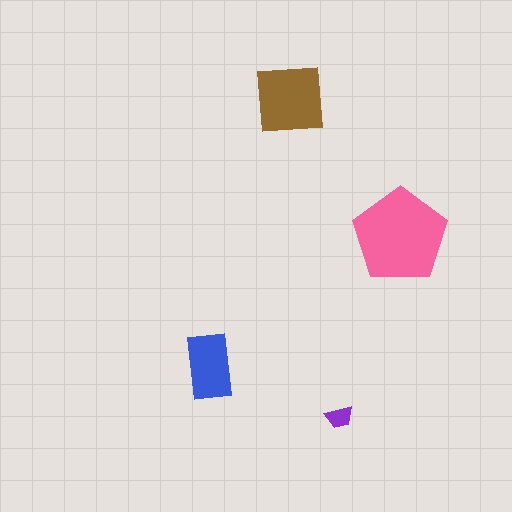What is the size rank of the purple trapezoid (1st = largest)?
4th.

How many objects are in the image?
There are 4 objects in the image.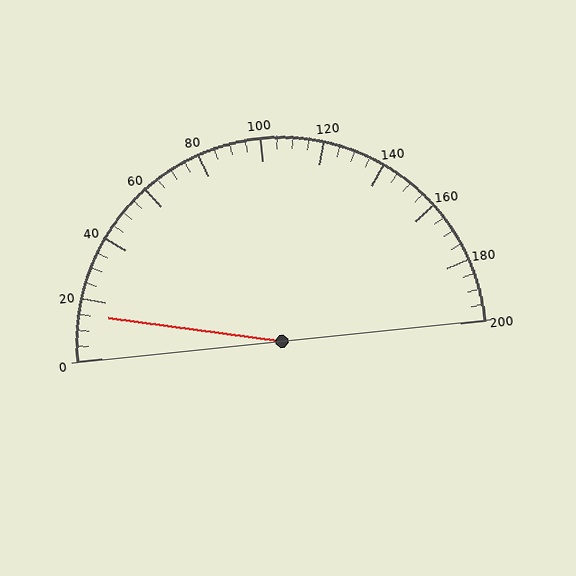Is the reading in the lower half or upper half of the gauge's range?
The reading is in the lower half of the range (0 to 200).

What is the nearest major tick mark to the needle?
The nearest major tick mark is 20.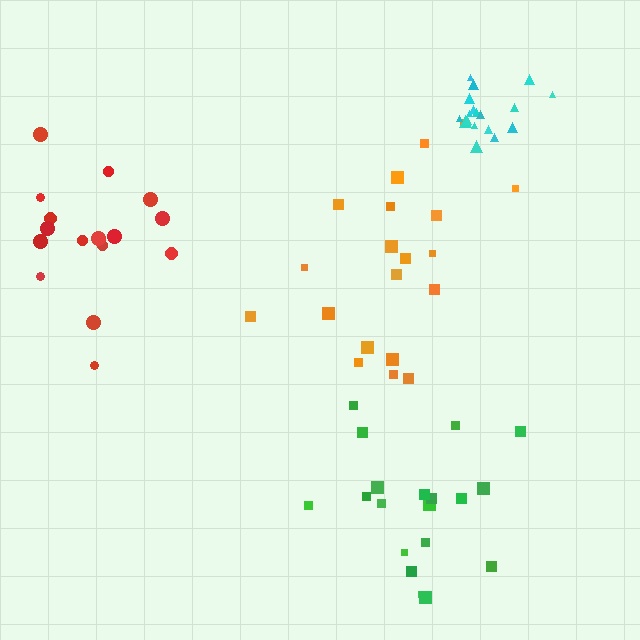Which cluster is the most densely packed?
Cyan.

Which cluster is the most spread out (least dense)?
Orange.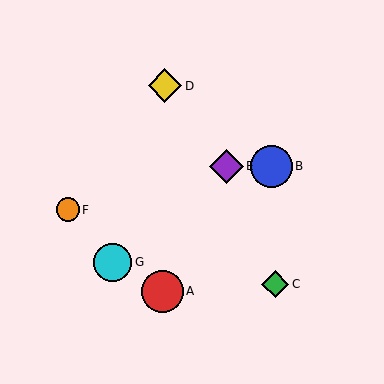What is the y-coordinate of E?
Object E is at y≈166.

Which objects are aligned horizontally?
Objects B, E are aligned horizontally.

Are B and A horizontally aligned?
No, B is at y≈166 and A is at y≈291.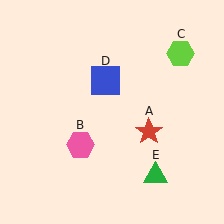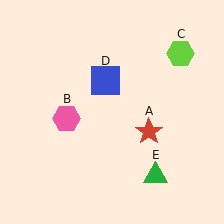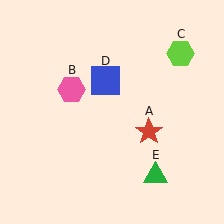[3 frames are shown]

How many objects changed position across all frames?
1 object changed position: pink hexagon (object B).